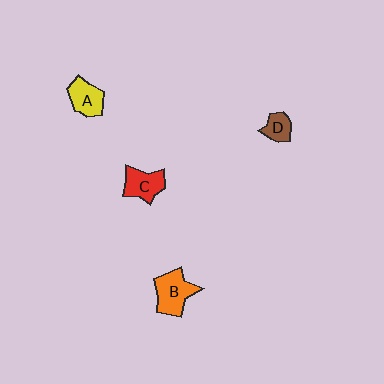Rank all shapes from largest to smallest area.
From largest to smallest: B (orange), C (red), A (yellow), D (brown).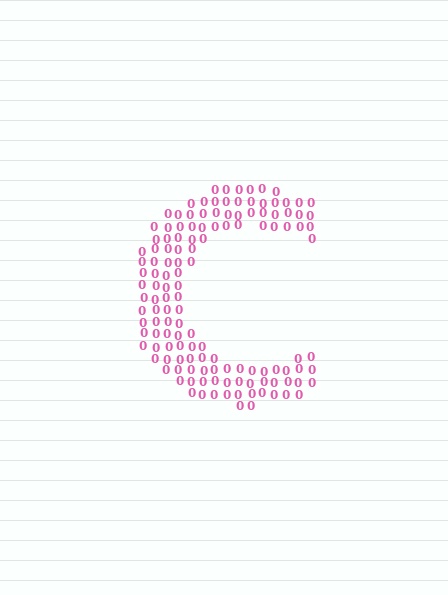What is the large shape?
The large shape is the letter C.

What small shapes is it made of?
It is made of small digit 0's.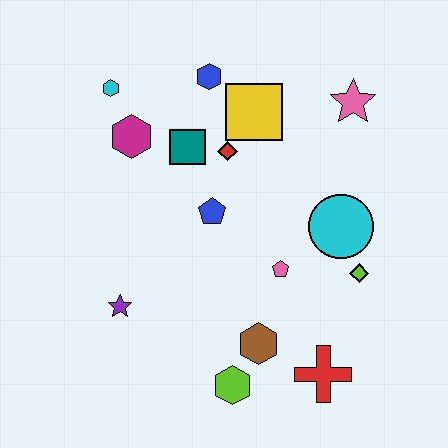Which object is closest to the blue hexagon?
The yellow square is closest to the blue hexagon.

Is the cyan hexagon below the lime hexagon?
No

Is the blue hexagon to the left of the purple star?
No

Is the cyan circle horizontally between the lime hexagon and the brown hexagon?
No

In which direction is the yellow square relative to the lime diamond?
The yellow square is above the lime diamond.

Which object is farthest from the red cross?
The cyan hexagon is farthest from the red cross.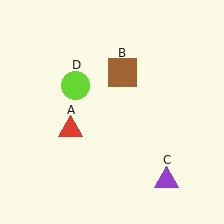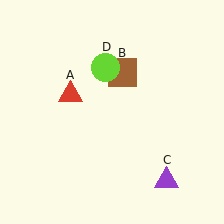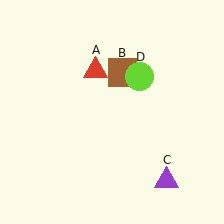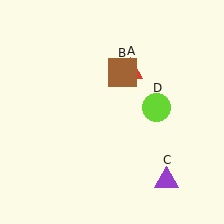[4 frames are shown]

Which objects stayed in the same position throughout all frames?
Brown square (object B) and purple triangle (object C) remained stationary.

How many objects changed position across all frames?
2 objects changed position: red triangle (object A), lime circle (object D).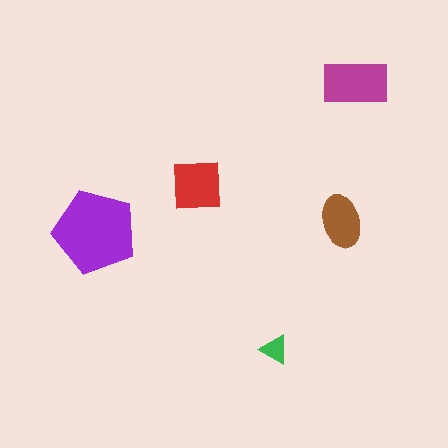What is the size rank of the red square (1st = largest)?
3rd.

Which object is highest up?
The magenta rectangle is topmost.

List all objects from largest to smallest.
The purple pentagon, the magenta rectangle, the red square, the brown ellipse, the green triangle.